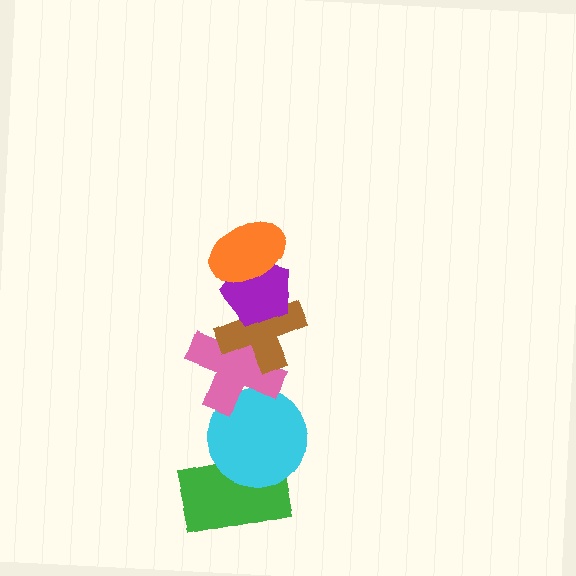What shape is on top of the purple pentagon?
The orange ellipse is on top of the purple pentagon.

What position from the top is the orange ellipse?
The orange ellipse is 1st from the top.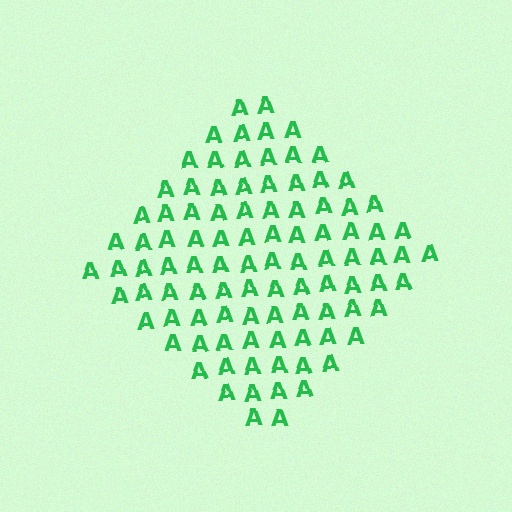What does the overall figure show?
The overall figure shows a diamond.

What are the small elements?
The small elements are letter A's.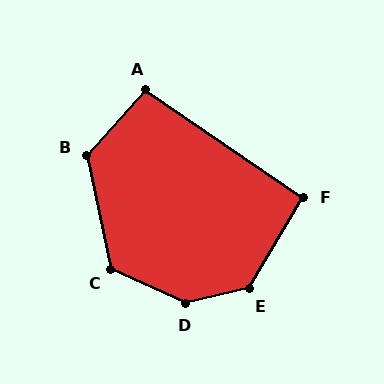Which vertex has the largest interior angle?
D, at approximately 141 degrees.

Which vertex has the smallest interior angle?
F, at approximately 93 degrees.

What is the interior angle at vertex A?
Approximately 98 degrees (obtuse).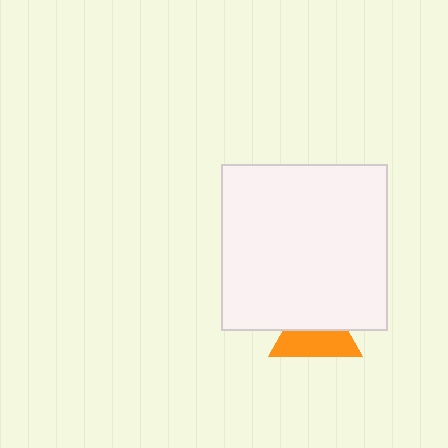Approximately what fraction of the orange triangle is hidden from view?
Roughly 48% of the orange triangle is hidden behind the white square.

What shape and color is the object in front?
The object in front is a white square.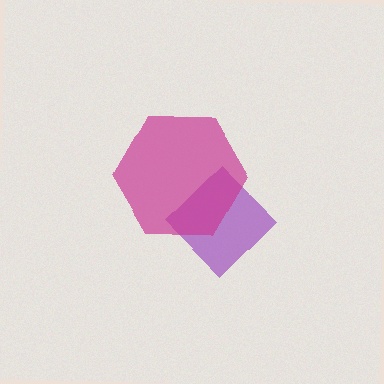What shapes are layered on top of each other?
The layered shapes are: a purple diamond, a magenta hexagon.